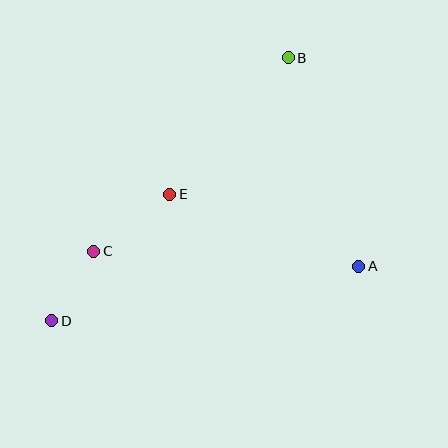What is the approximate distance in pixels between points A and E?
The distance between A and E is approximately 203 pixels.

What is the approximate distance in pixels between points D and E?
The distance between D and E is approximately 173 pixels.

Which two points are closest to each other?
Points C and D are closest to each other.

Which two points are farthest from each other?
Points B and D are farthest from each other.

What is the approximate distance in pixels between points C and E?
The distance between C and E is approximately 95 pixels.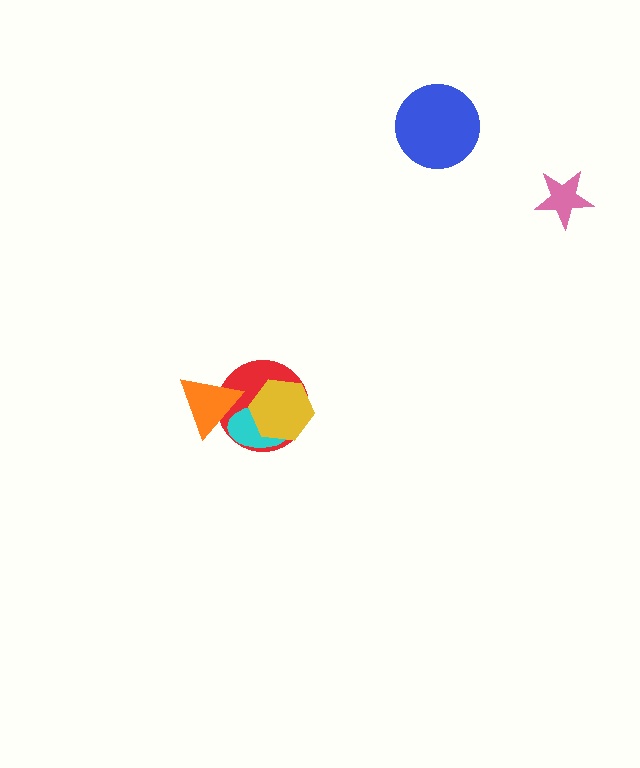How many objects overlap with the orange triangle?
2 objects overlap with the orange triangle.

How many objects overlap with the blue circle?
0 objects overlap with the blue circle.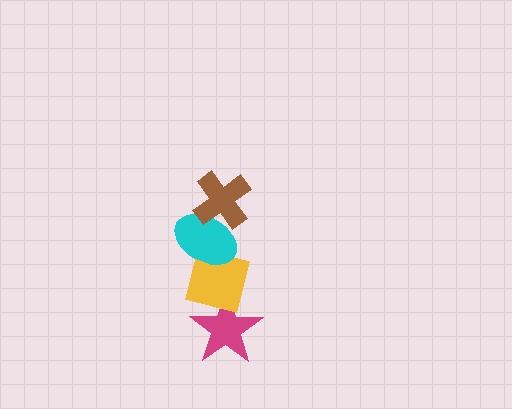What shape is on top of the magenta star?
The yellow square is on top of the magenta star.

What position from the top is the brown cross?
The brown cross is 1st from the top.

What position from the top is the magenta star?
The magenta star is 4th from the top.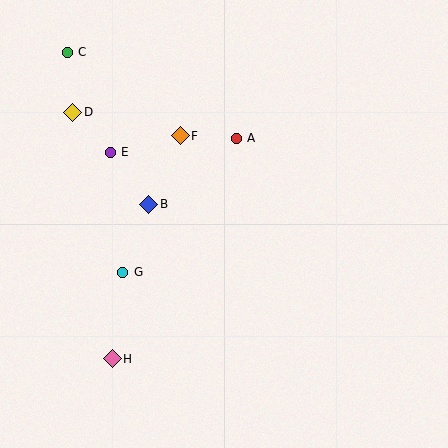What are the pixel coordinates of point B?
Point B is at (149, 204).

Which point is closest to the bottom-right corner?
Point H is closest to the bottom-right corner.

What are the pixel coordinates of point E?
Point E is at (110, 152).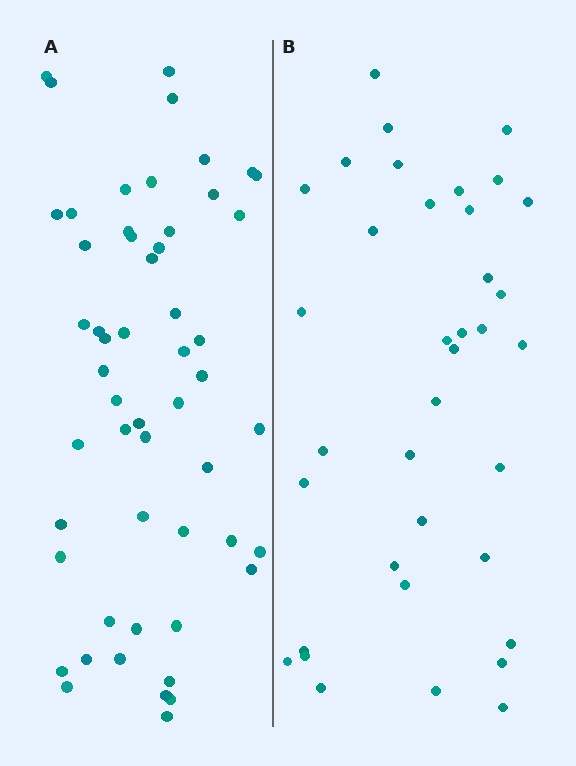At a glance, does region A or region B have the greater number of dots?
Region A (the left region) has more dots.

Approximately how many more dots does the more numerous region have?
Region A has approximately 15 more dots than region B.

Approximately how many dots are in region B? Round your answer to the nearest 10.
About 40 dots. (The exact count is 37, which rounds to 40.)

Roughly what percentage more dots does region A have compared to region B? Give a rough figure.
About 45% more.